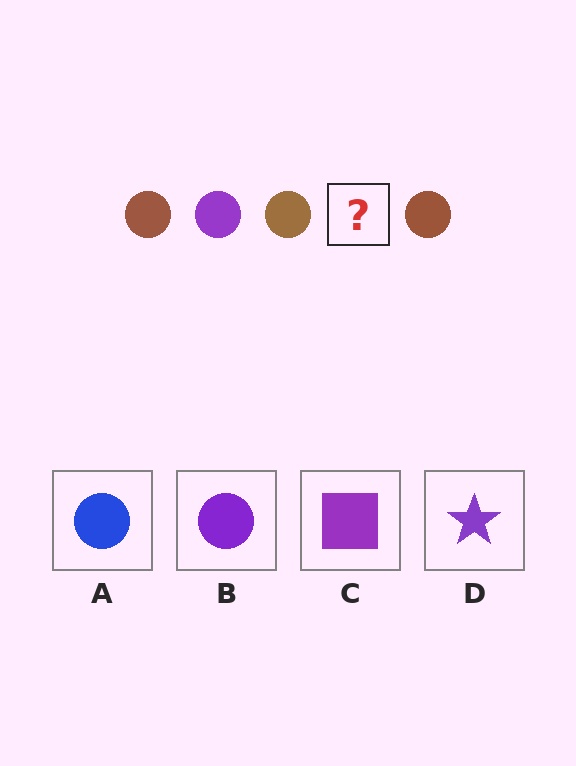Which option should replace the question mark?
Option B.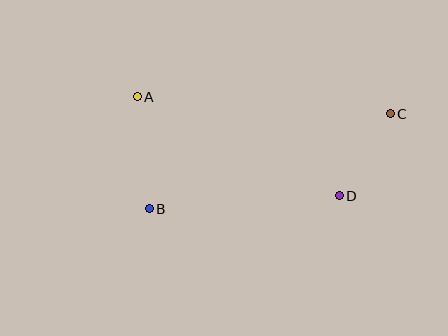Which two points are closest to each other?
Points C and D are closest to each other.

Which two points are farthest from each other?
Points B and C are farthest from each other.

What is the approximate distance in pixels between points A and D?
The distance between A and D is approximately 225 pixels.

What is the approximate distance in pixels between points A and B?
The distance between A and B is approximately 113 pixels.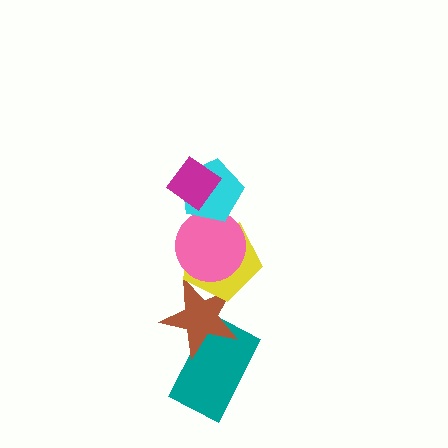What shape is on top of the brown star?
The yellow pentagon is on top of the brown star.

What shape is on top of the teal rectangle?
The brown star is on top of the teal rectangle.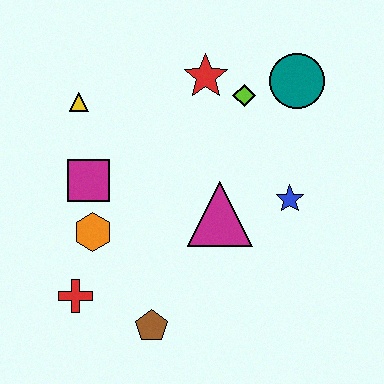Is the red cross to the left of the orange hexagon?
Yes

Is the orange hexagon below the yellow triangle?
Yes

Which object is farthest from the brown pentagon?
The teal circle is farthest from the brown pentagon.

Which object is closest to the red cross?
The orange hexagon is closest to the red cross.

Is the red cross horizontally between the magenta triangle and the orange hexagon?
No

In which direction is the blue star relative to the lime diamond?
The blue star is below the lime diamond.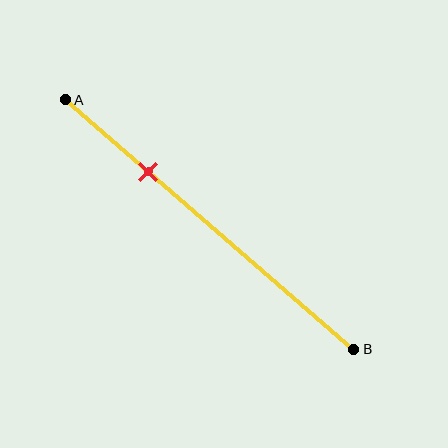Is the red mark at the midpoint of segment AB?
No, the mark is at about 30% from A, not at the 50% midpoint.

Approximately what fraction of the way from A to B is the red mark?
The red mark is approximately 30% of the way from A to B.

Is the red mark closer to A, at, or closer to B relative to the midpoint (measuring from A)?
The red mark is closer to point A than the midpoint of segment AB.